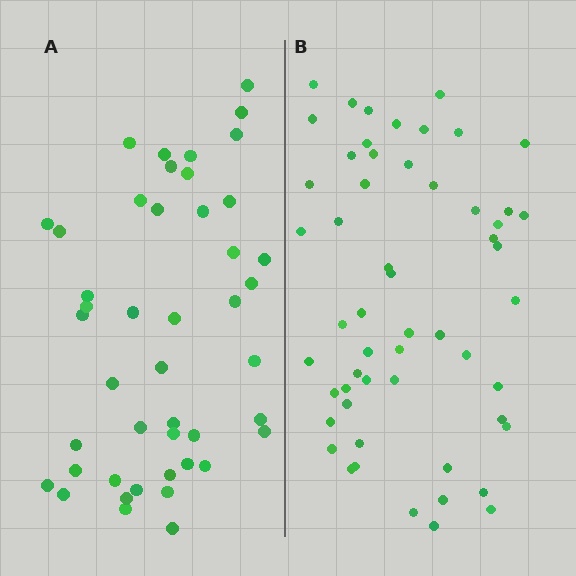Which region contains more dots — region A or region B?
Region B (the right region) has more dots.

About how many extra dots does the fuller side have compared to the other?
Region B has roughly 10 or so more dots than region A.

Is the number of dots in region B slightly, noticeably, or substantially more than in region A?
Region B has only slightly more — the two regions are fairly close. The ratio is roughly 1.2 to 1.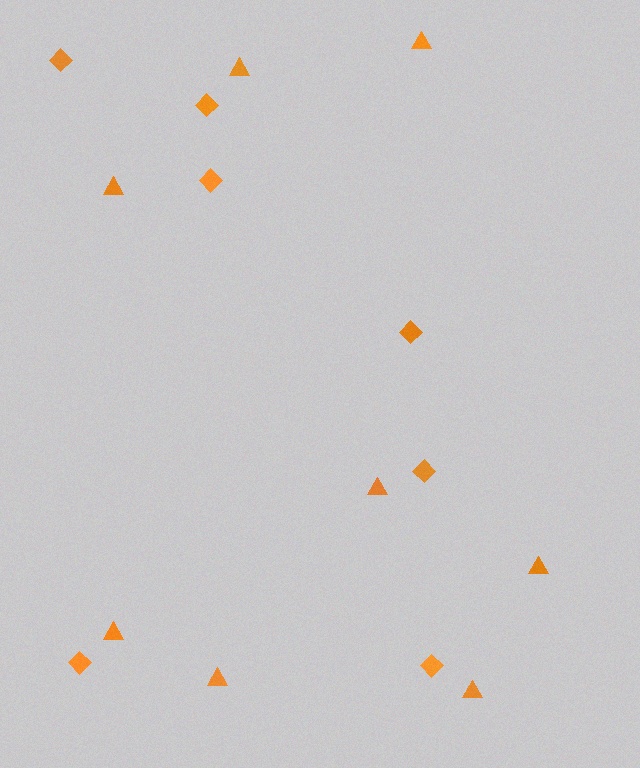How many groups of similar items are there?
There are 2 groups: one group of triangles (8) and one group of diamonds (7).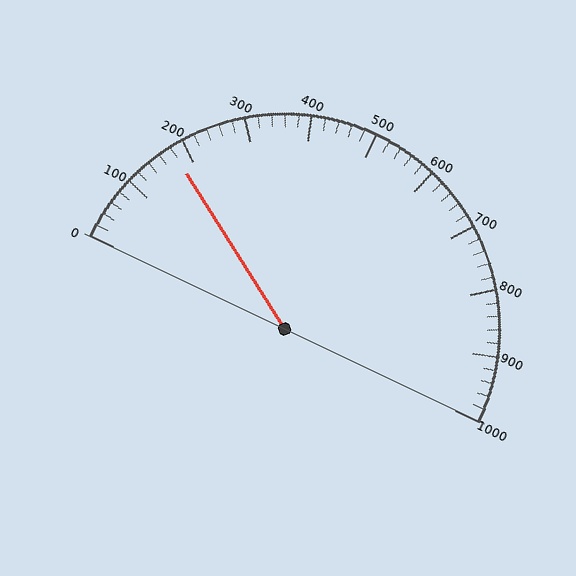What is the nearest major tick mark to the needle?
The nearest major tick mark is 200.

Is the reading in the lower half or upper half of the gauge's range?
The reading is in the lower half of the range (0 to 1000).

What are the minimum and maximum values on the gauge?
The gauge ranges from 0 to 1000.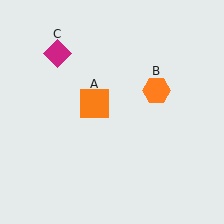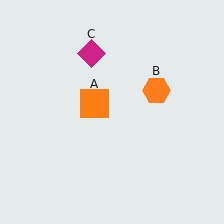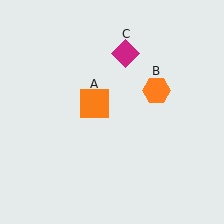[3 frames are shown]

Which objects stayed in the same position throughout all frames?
Orange square (object A) and orange hexagon (object B) remained stationary.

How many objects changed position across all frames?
1 object changed position: magenta diamond (object C).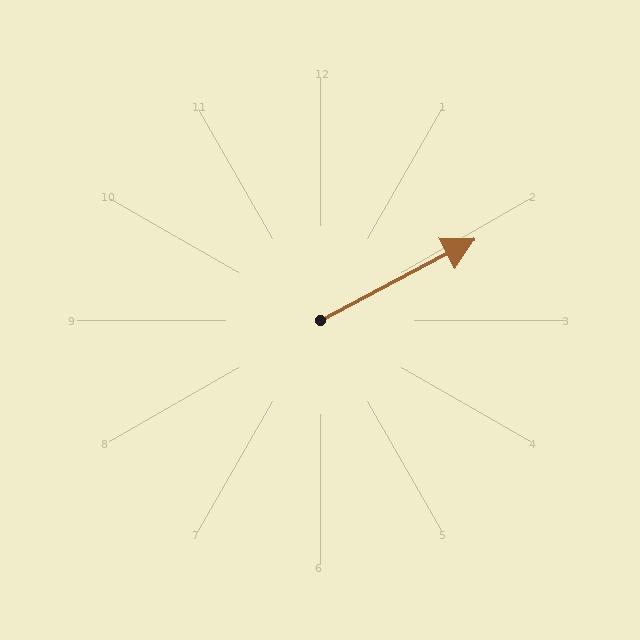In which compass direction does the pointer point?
Northeast.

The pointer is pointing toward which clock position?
Roughly 2 o'clock.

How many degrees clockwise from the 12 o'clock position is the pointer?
Approximately 62 degrees.